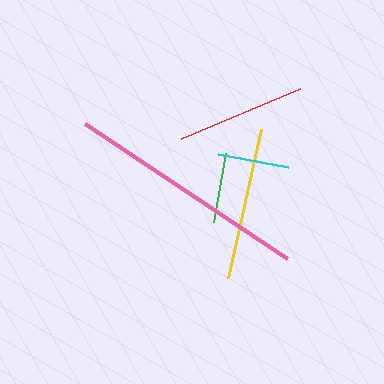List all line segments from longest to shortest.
From longest to shortest: pink, yellow, red, cyan, green.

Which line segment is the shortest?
The green line is the shortest at approximately 70 pixels.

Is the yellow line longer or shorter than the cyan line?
The yellow line is longer than the cyan line.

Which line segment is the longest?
The pink line is the longest at approximately 242 pixels.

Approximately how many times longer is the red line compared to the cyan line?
The red line is approximately 1.8 times the length of the cyan line.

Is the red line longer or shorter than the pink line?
The pink line is longer than the red line.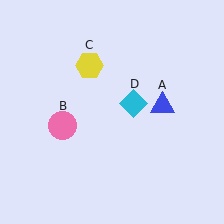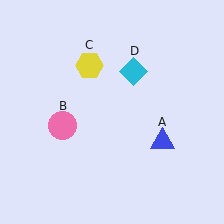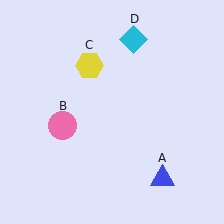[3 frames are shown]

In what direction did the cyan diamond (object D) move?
The cyan diamond (object D) moved up.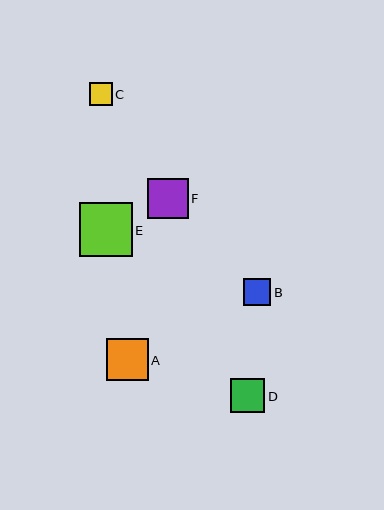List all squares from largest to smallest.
From largest to smallest: E, A, F, D, B, C.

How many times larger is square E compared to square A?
Square E is approximately 1.3 times the size of square A.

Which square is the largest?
Square E is the largest with a size of approximately 53 pixels.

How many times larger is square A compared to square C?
Square A is approximately 1.8 times the size of square C.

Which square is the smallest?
Square C is the smallest with a size of approximately 23 pixels.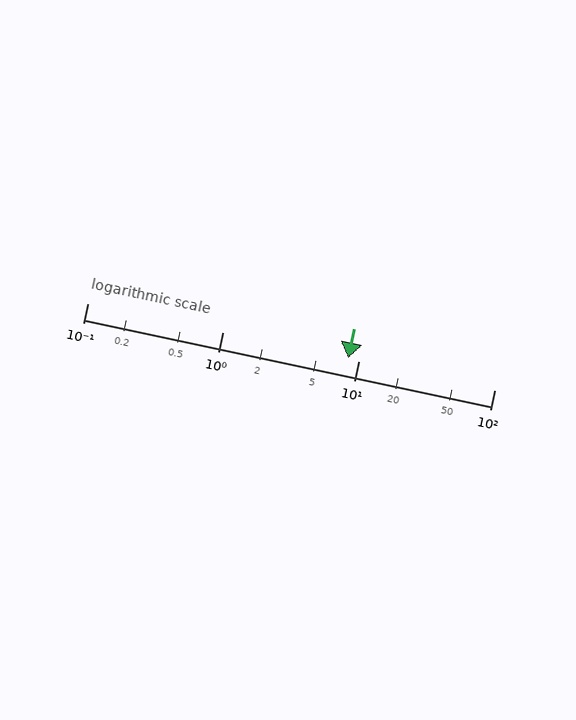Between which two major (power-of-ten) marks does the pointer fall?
The pointer is between 1 and 10.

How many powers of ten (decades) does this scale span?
The scale spans 3 decades, from 0.1 to 100.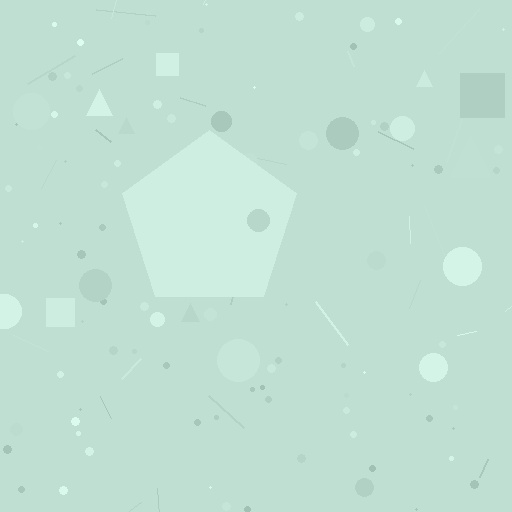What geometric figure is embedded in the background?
A pentagon is embedded in the background.